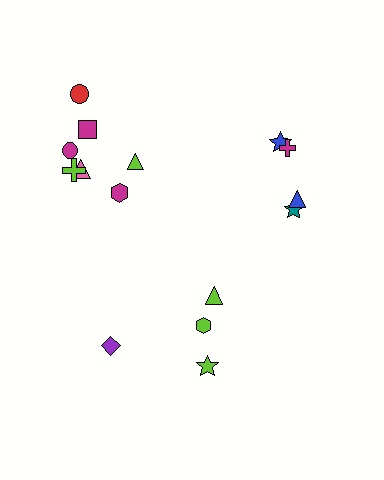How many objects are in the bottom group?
There are 4 objects.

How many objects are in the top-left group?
There are 7 objects.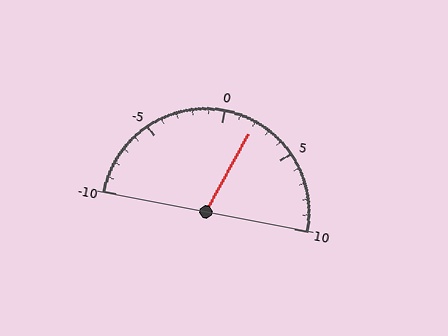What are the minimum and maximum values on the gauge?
The gauge ranges from -10 to 10.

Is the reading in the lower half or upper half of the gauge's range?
The reading is in the upper half of the range (-10 to 10).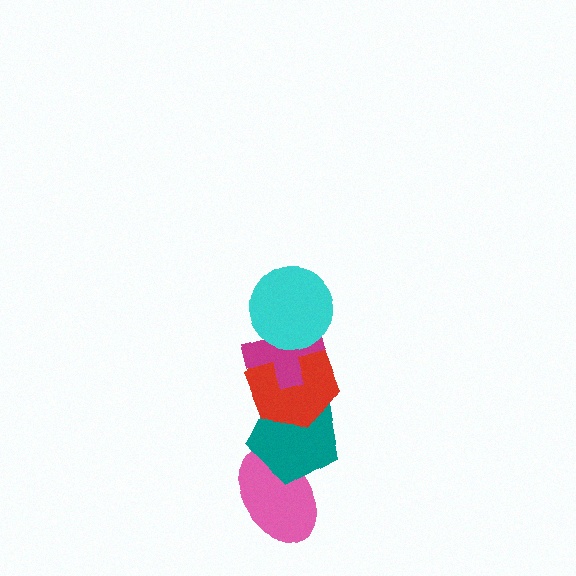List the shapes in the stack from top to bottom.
From top to bottom: the cyan circle, the magenta cross, the red hexagon, the teal pentagon, the pink ellipse.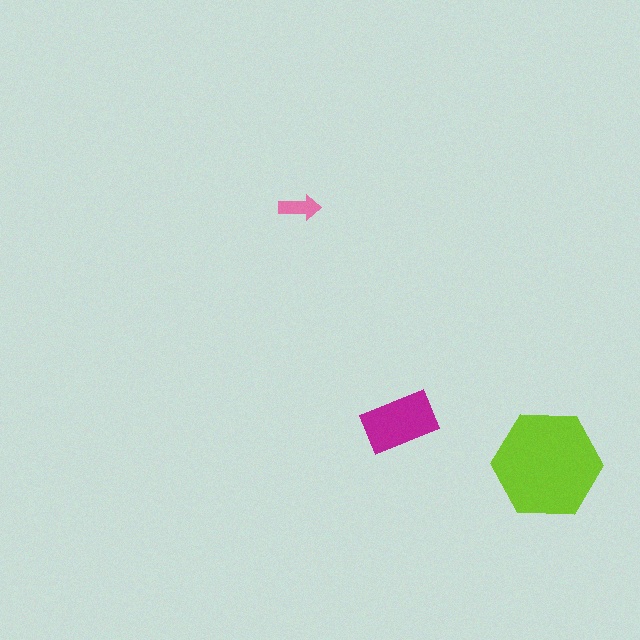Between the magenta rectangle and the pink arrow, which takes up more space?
The magenta rectangle.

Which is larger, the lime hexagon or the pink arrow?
The lime hexagon.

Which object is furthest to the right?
The lime hexagon is rightmost.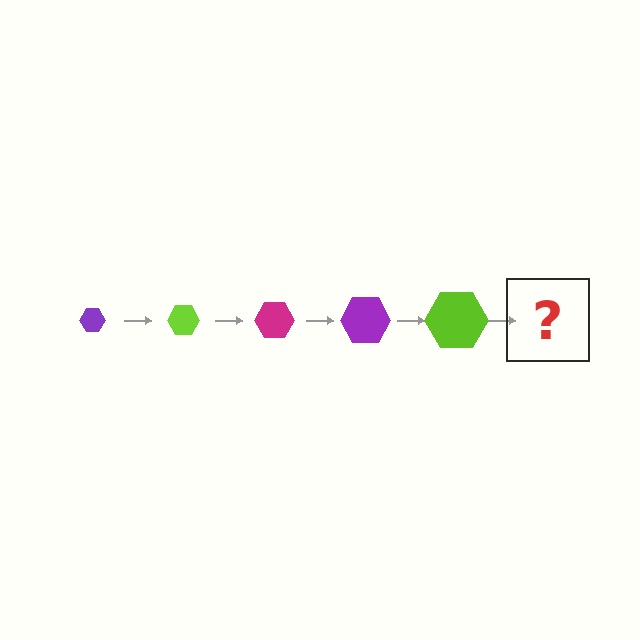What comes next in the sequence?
The next element should be a magenta hexagon, larger than the previous one.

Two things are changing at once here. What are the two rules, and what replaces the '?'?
The two rules are that the hexagon grows larger each step and the color cycles through purple, lime, and magenta. The '?' should be a magenta hexagon, larger than the previous one.